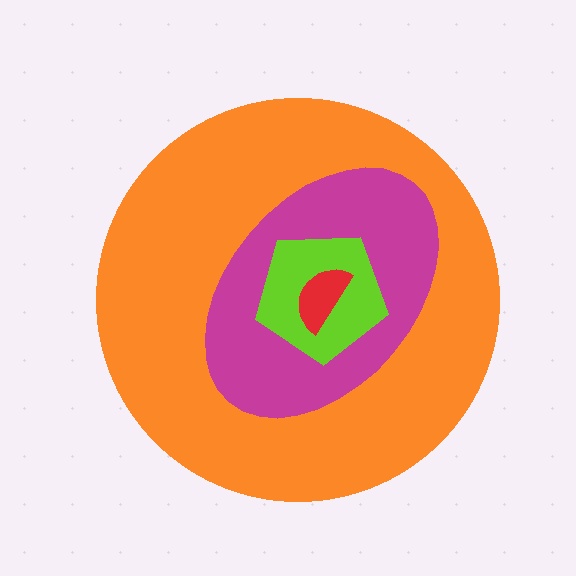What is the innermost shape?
The red semicircle.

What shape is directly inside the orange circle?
The magenta ellipse.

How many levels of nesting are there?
4.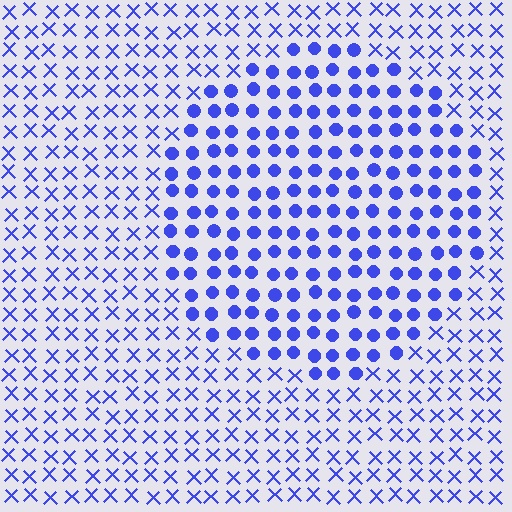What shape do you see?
I see a circle.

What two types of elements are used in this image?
The image uses circles inside the circle region and X marks outside it.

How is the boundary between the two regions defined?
The boundary is defined by a change in element shape: circles inside vs. X marks outside. All elements share the same color and spacing.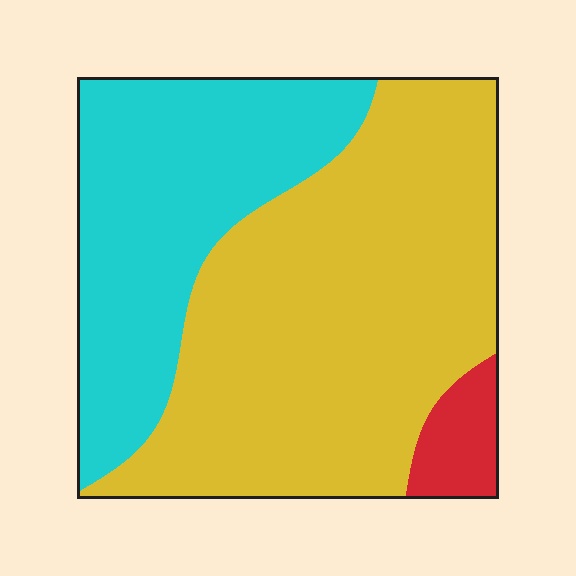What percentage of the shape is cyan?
Cyan covers around 35% of the shape.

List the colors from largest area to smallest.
From largest to smallest: yellow, cyan, red.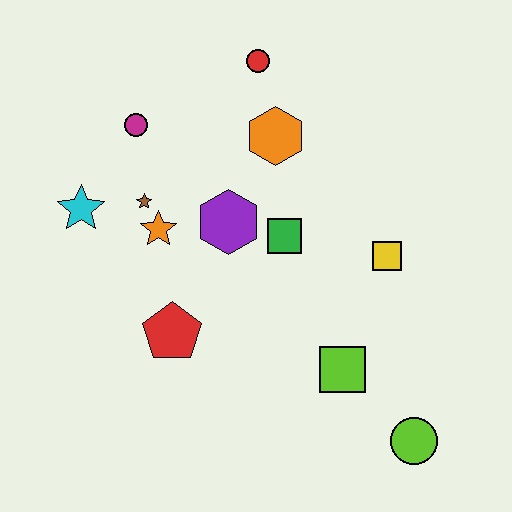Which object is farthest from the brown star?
The lime circle is farthest from the brown star.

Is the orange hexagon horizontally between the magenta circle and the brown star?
No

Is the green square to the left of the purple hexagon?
No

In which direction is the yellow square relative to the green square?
The yellow square is to the right of the green square.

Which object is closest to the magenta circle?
The brown star is closest to the magenta circle.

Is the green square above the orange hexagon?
No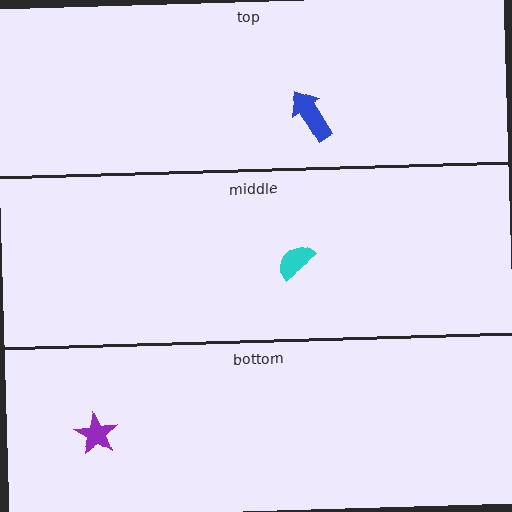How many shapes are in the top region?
1.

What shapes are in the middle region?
The cyan semicircle.